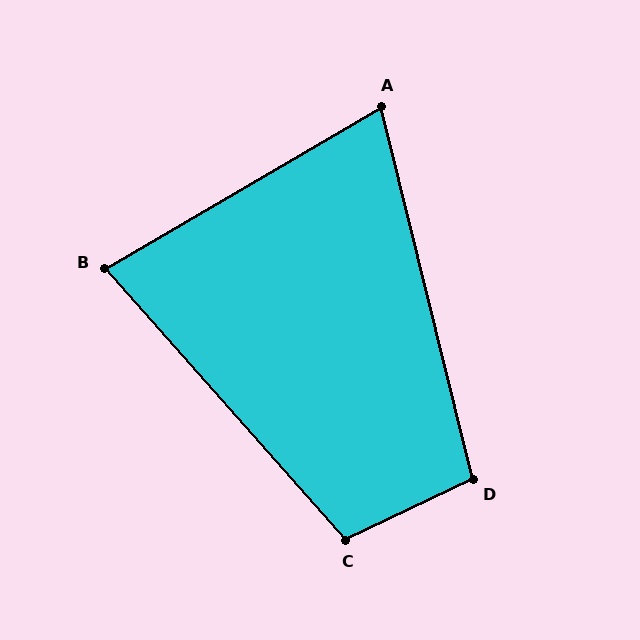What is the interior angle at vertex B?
Approximately 79 degrees (acute).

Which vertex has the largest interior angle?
C, at approximately 106 degrees.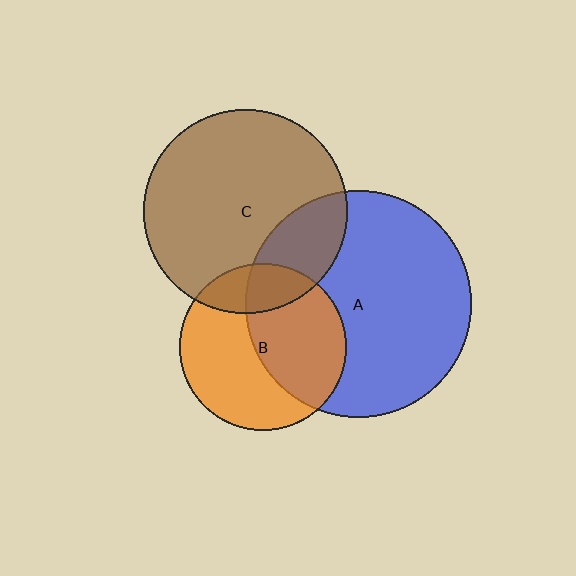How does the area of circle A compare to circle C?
Approximately 1.2 times.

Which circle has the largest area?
Circle A (blue).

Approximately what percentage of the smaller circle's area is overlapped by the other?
Approximately 50%.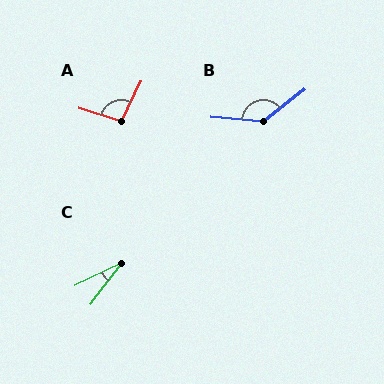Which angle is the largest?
B, at approximately 137 degrees.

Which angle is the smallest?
C, at approximately 27 degrees.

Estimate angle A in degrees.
Approximately 97 degrees.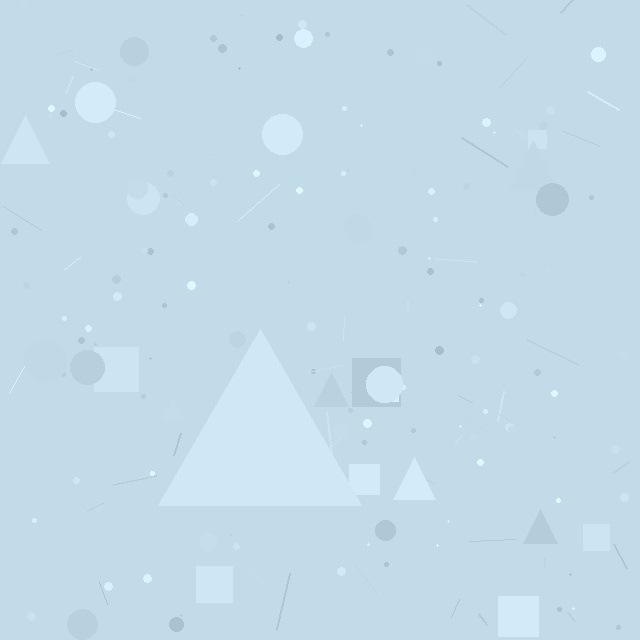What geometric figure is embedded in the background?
A triangle is embedded in the background.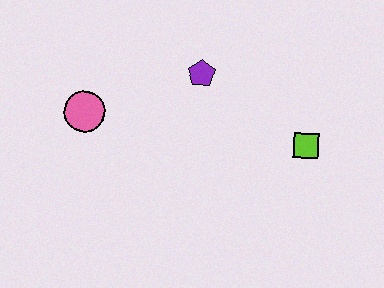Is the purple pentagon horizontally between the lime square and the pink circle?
Yes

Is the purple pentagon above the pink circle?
Yes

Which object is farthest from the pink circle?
The lime square is farthest from the pink circle.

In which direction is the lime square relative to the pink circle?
The lime square is to the right of the pink circle.